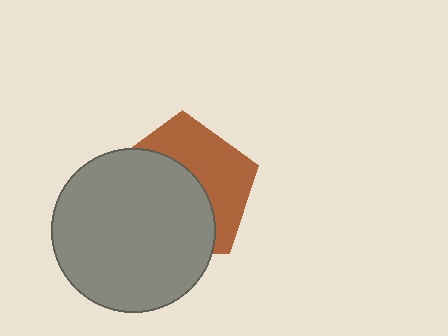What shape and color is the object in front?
The object in front is a gray circle.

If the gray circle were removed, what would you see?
You would see the complete brown pentagon.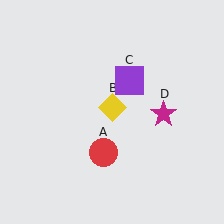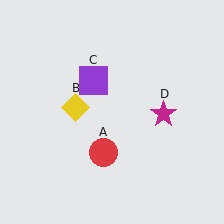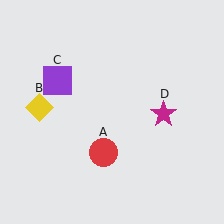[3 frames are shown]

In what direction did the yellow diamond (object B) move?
The yellow diamond (object B) moved left.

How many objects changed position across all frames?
2 objects changed position: yellow diamond (object B), purple square (object C).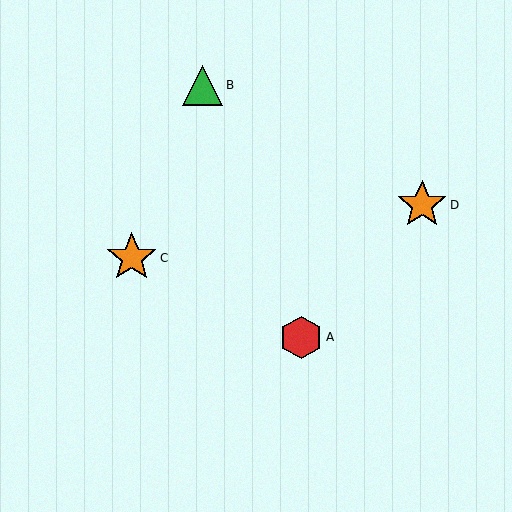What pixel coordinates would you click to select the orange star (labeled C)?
Click at (132, 258) to select the orange star C.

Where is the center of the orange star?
The center of the orange star is at (422, 205).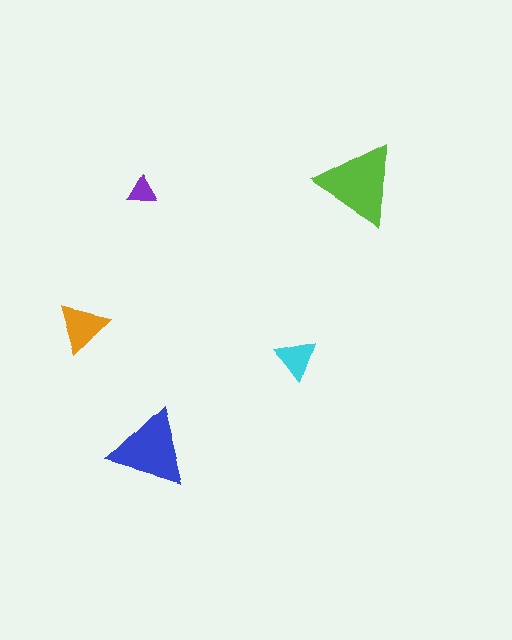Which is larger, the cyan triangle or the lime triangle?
The lime one.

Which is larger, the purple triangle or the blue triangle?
The blue one.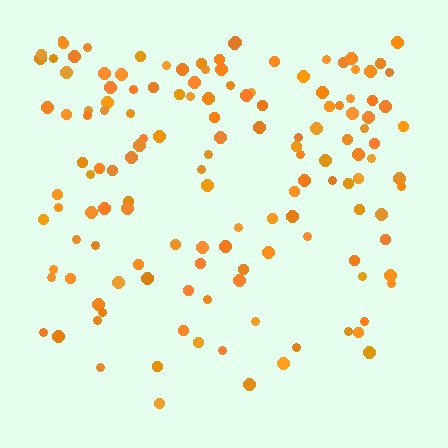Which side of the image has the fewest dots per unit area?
The bottom.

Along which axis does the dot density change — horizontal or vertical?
Vertical.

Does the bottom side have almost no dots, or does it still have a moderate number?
Still a moderate number, just noticeably fewer than the top.